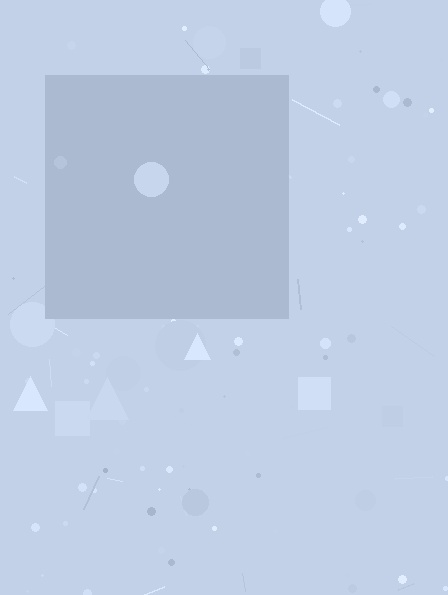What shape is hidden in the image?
A square is hidden in the image.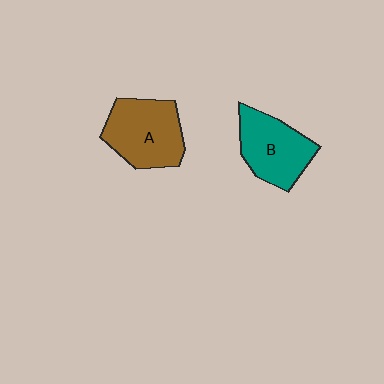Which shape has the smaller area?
Shape B (teal).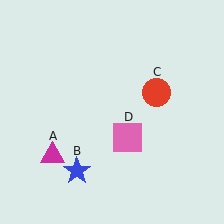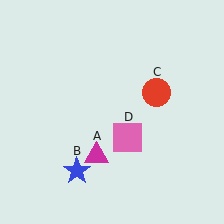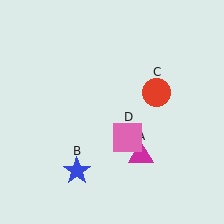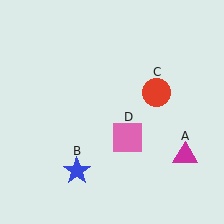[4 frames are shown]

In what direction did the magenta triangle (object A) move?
The magenta triangle (object A) moved right.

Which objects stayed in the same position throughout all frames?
Blue star (object B) and red circle (object C) and pink square (object D) remained stationary.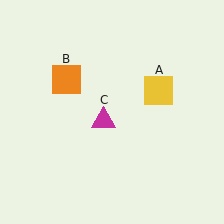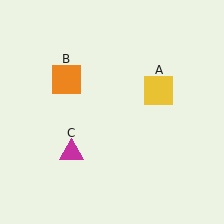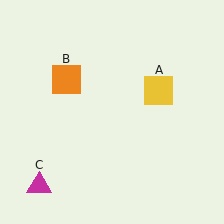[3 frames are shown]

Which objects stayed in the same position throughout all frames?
Yellow square (object A) and orange square (object B) remained stationary.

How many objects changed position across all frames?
1 object changed position: magenta triangle (object C).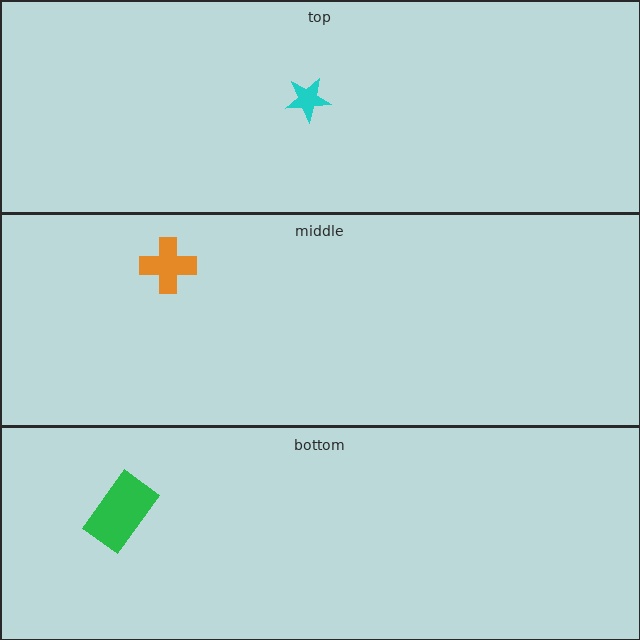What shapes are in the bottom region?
The green rectangle.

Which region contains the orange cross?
The middle region.